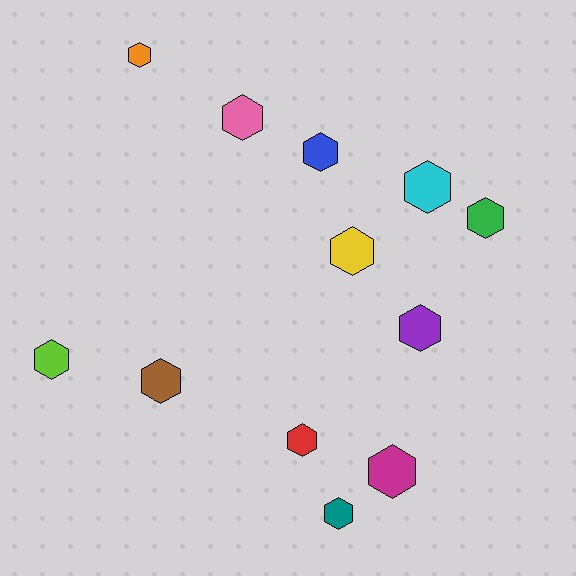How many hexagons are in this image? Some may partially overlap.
There are 12 hexagons.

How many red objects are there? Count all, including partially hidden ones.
There is 1 red object.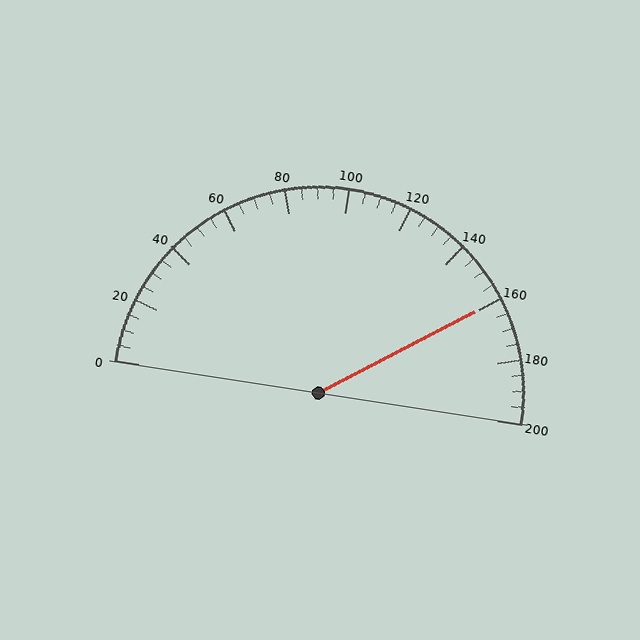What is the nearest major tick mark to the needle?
The nearest major tick mark is 160.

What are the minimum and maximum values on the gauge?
The gauge ranges from 0 to 200.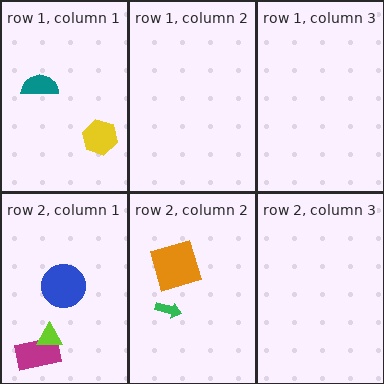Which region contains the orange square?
The row 2, column 2 region.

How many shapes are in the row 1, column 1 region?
2.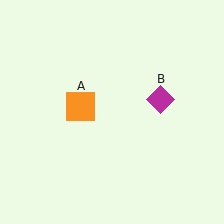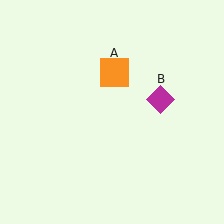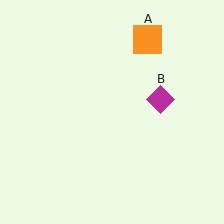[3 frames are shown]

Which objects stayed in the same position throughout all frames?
Magenta diamond (object B) remained stationary.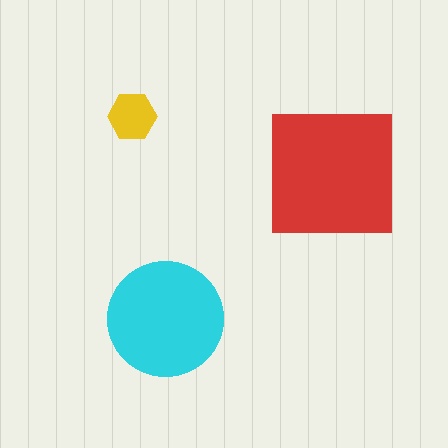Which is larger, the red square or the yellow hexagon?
The red square.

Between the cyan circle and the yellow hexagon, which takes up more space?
The cyan circle.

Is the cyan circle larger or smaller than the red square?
Smaller.